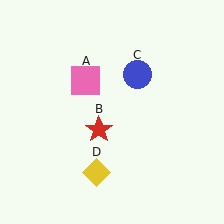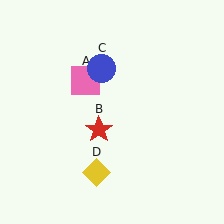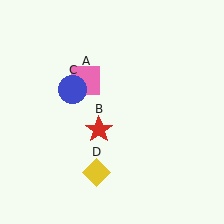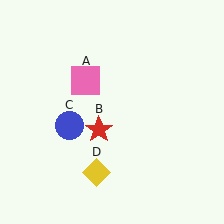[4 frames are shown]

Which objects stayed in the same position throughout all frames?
Pink square (object A) and red star (object B) and yellow diamond (object D) remained stationary.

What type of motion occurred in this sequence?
The blue circle (object C) rotated counterclockwise around the center of the scene.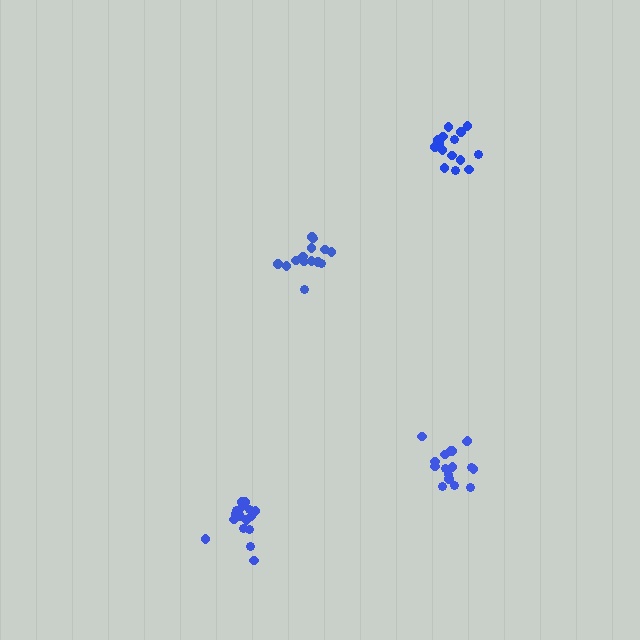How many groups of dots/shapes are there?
There are 4 groups.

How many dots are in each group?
Group 1: 17 dots, Group 2: 16 dots, Group 3: 18 dots, Group 4: 14 dots (65 total).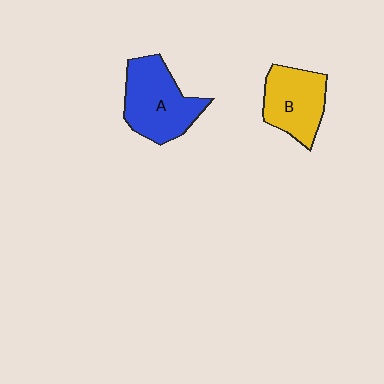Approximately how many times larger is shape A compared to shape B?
Approximately 1.2 times.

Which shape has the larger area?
Shape A (blue).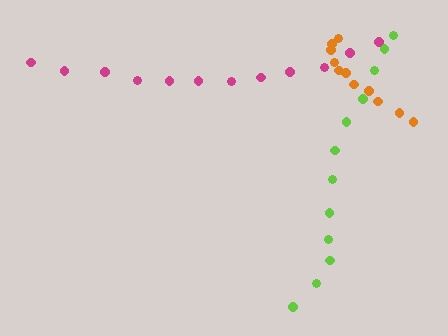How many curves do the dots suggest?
There are 3 distinct paths.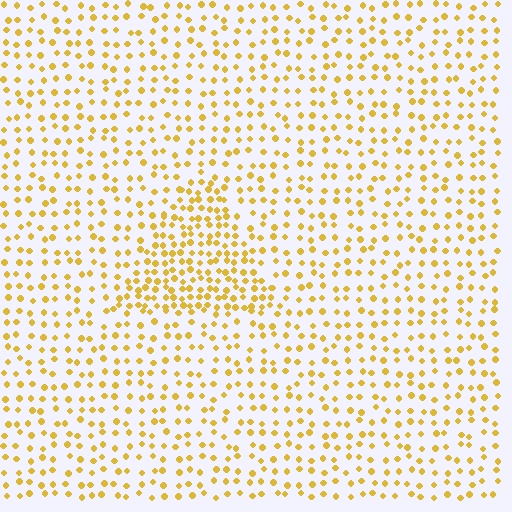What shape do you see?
I see a triangle.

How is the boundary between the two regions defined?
The boundary is defined by a change in element density (approximately 1.9x ratio). All elements are the same color, size, and shape.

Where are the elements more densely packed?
The elements are more densely packed inside the triangle boundary.